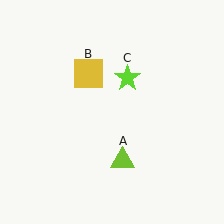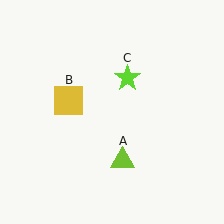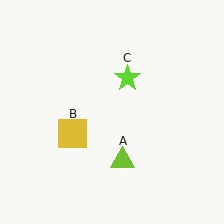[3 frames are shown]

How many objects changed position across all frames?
1 object changed position: yellow square (object B).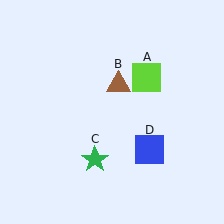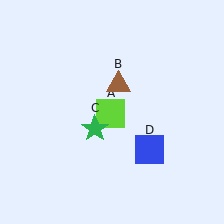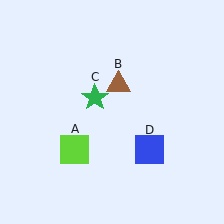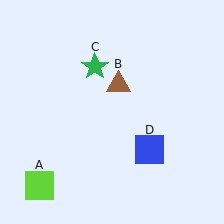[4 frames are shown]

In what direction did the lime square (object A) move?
The lime square (object A) moved down and to the left.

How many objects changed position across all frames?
2 objects changed position: lime square (object A), green star (object C).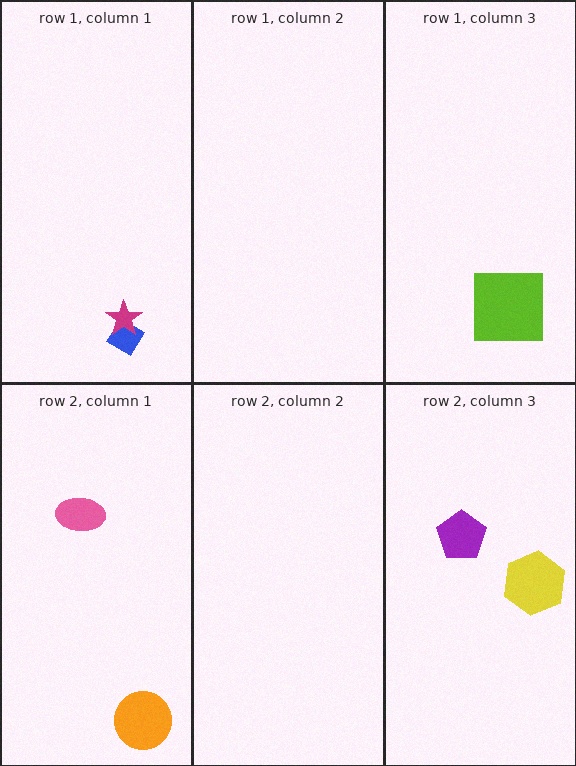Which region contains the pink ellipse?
The row 2, column 1 region.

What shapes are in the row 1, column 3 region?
The lime square.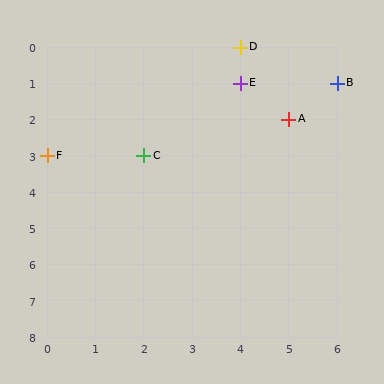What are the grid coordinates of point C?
Point C is at grid coordinates (2, 3).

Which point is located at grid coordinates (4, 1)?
Point E is at (4, 1).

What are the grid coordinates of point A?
Point A is at grid coordinates (5, 2).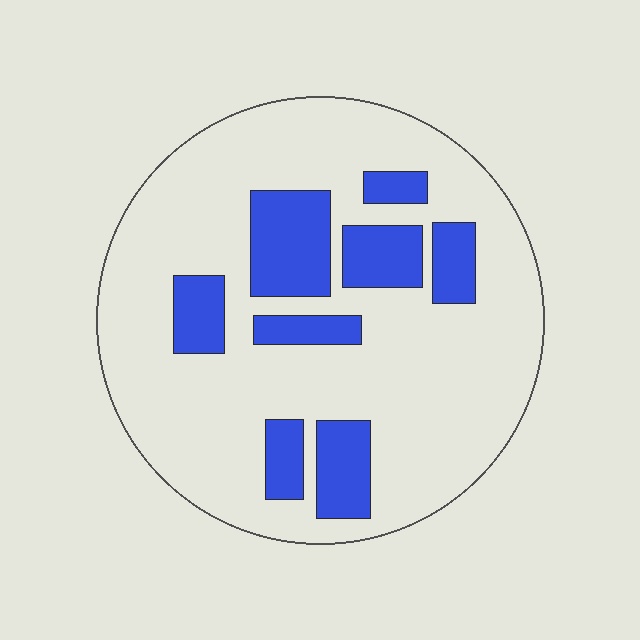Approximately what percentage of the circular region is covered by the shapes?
Approximately 20%.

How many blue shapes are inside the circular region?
8.